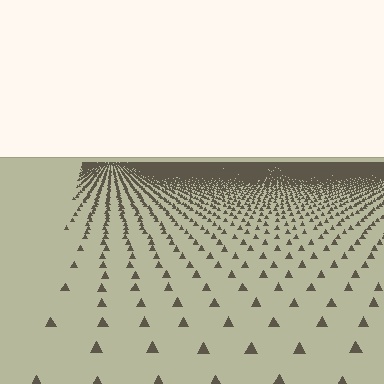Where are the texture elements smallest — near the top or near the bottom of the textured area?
Near the top.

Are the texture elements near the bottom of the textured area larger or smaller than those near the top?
Larger. Near the bottom, elements are closer to the viewer and appear at a bigger on-screen size.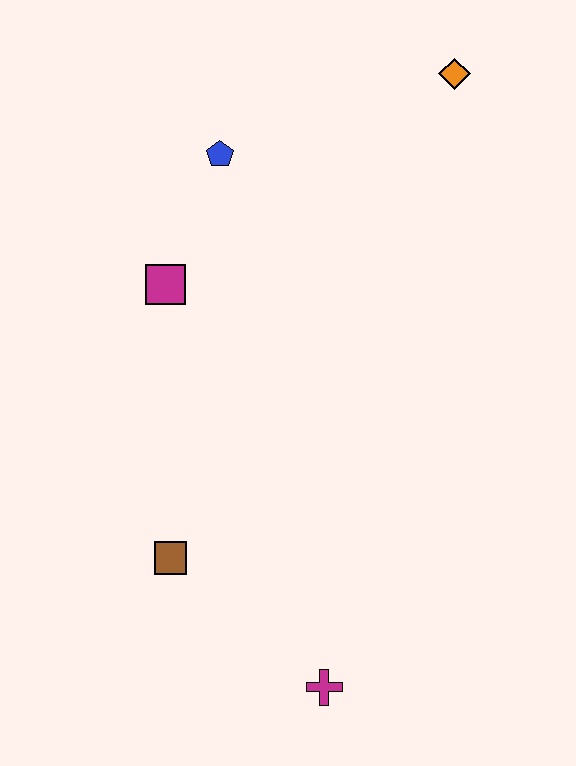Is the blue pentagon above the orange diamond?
No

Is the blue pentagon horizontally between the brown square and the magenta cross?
Yes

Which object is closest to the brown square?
The magenta cross is closest to the brown square.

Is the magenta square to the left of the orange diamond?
Yes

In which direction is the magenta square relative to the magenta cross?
The magenta square is above the magenta cross.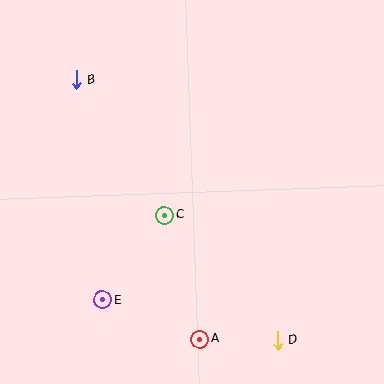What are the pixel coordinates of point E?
Point E is at (103, 300).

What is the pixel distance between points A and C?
The distance between A and C is 129 pixels.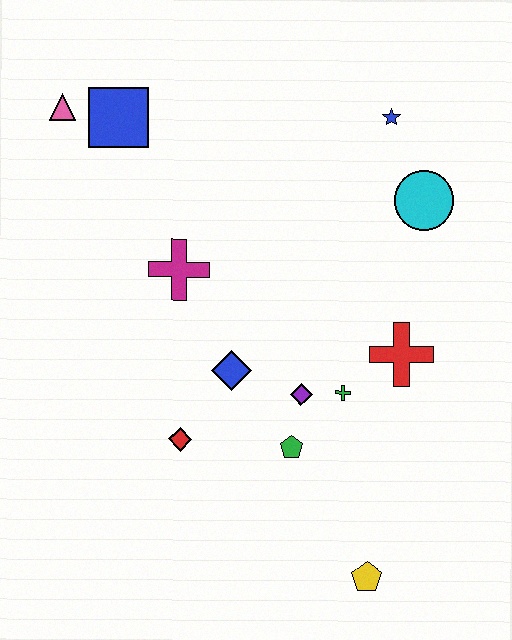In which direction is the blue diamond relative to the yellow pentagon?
The blue diamond is above the yellow pentagon.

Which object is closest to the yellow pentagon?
The green pentagon is closest to the yellow pentagon.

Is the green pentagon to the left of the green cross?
Yes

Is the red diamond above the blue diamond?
No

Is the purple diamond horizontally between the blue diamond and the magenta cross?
No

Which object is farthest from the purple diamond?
The pink triangle is farthest from the purple diamond.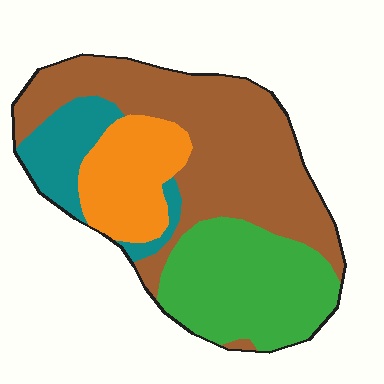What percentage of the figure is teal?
Teal covers roughly 10% of the figure.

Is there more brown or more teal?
Brown.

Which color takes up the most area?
Brown, at roughly 45%.